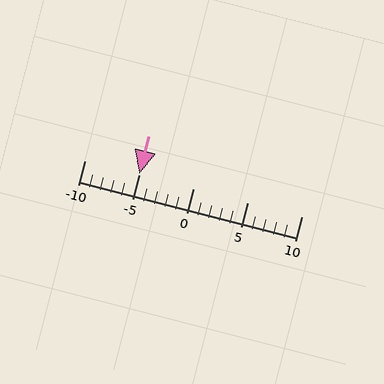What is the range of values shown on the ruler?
The ruler shows values from -10 to 10.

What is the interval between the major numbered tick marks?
The major tick marks are spaced 5 units apart.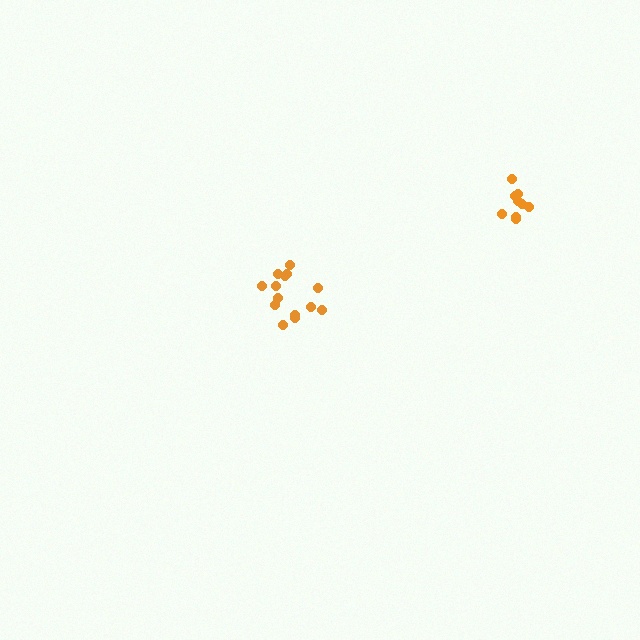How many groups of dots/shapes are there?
There are 2 groups.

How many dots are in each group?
Group 1: 14 dots, Group 2: 9 dots (23 total).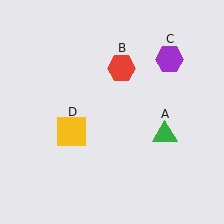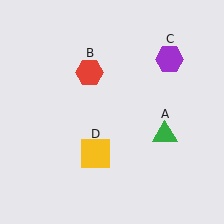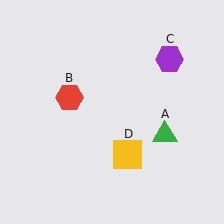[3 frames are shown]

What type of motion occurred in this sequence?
The red hexagon (object B), yellow square (object D) rotated counterclockwise around the center of the scene.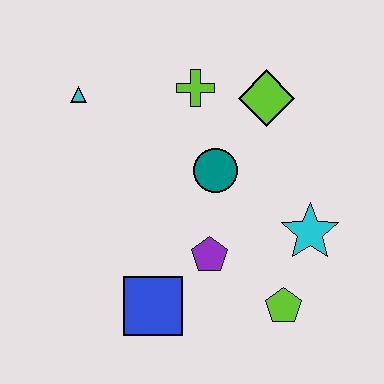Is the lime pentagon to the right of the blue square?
Yes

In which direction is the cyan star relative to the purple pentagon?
The cyan star is to the right of the purple pentagon.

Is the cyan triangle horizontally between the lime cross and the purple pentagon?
No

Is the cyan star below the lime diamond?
Yes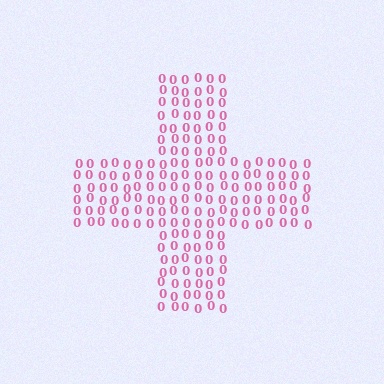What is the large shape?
The large shape is a cross.